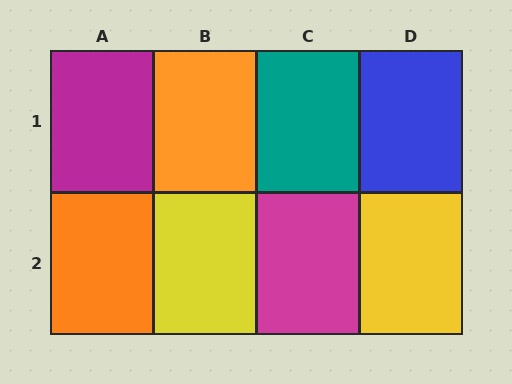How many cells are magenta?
2 cells are magenta.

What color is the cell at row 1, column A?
Magenta.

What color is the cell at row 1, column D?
Blue.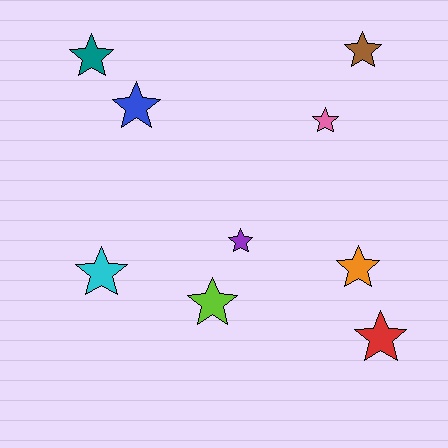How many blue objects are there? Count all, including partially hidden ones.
There is 1 blue object.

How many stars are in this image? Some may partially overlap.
There are 9 stars.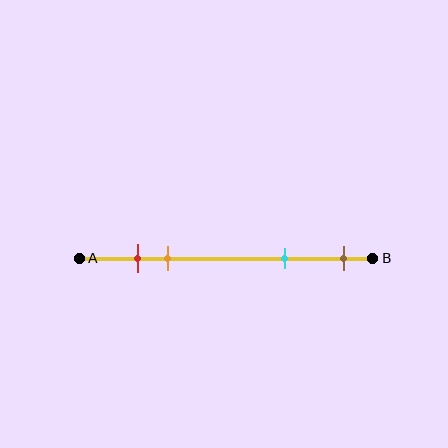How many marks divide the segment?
There are 4 marks dividing the segment.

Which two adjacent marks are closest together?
The red and orange marks are the closest adjacent pair.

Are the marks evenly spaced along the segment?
No, the marks are not evenly spaced.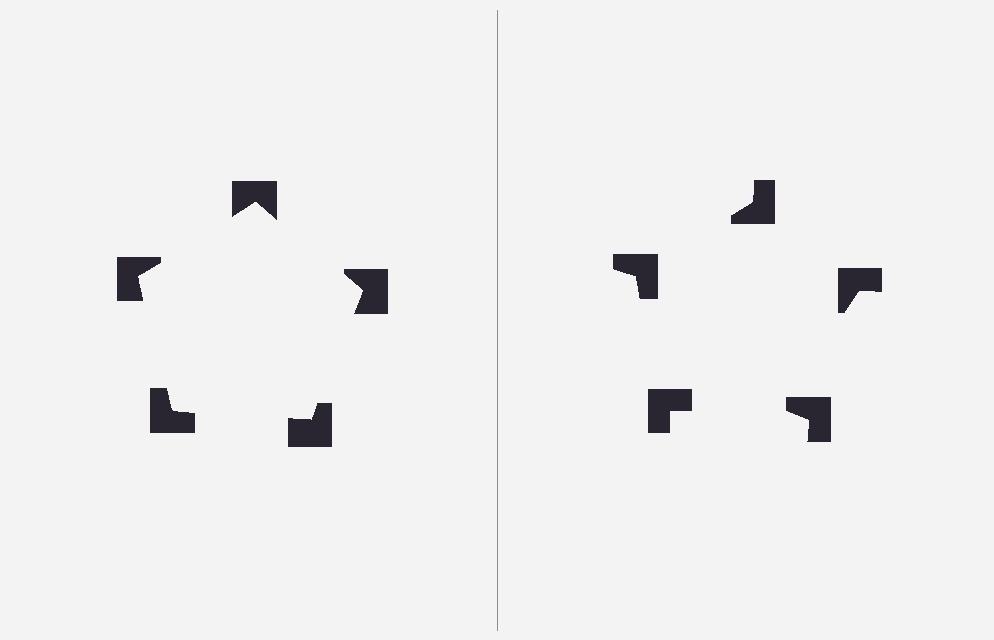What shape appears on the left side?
An illusory pentagon.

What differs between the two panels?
The notched squares are positioned identically on both sides; only the wedge orientations differ. On the left they align to a pentagon; on the right they are misaligned.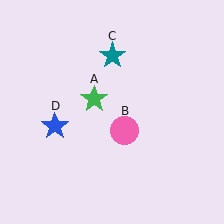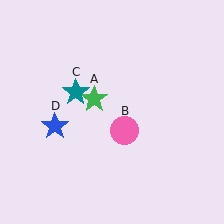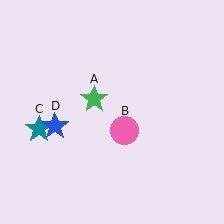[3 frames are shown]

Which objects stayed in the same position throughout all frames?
Green star (object A) and pink circle (object B) and blue star (object D) remained stationary.